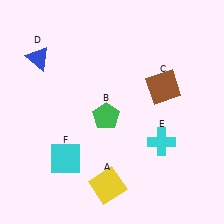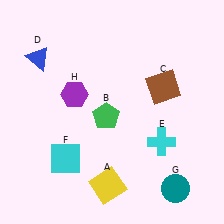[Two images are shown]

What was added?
A teal circle (G), a purple hexagon (H) were added in Image 2.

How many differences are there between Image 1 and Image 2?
There are 2 differences between the two images.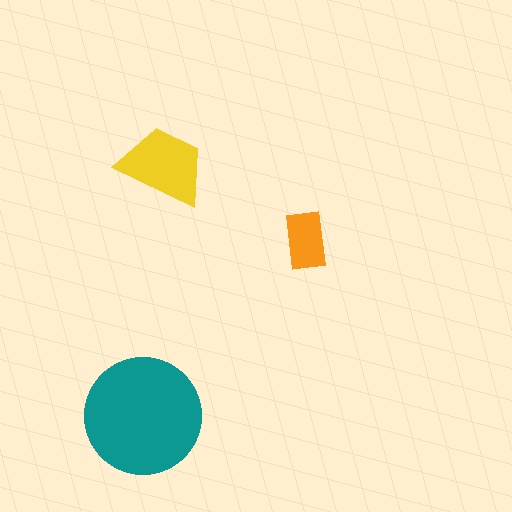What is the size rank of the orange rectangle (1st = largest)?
3rd.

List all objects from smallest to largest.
The orange rectangle, the yellow trapezoid, the teal circle.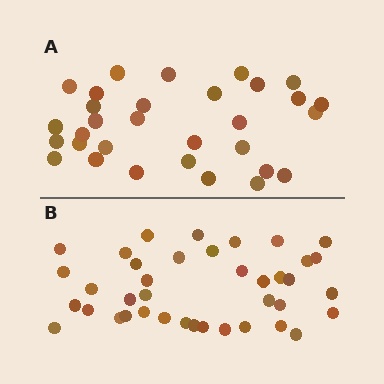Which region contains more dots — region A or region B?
Region B (the bottom region) has more dots.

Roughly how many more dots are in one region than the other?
Region B has roughly 8 or so more dots than region A.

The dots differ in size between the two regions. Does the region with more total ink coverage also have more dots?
No. Region A has more total ink coverage because its dots are larger, but region B actually contains more individual dots. Total area can be misleading — the number of items is what matters here.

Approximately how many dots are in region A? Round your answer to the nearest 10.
About 30 dots. (The exact count is 31, which rounds to 30.)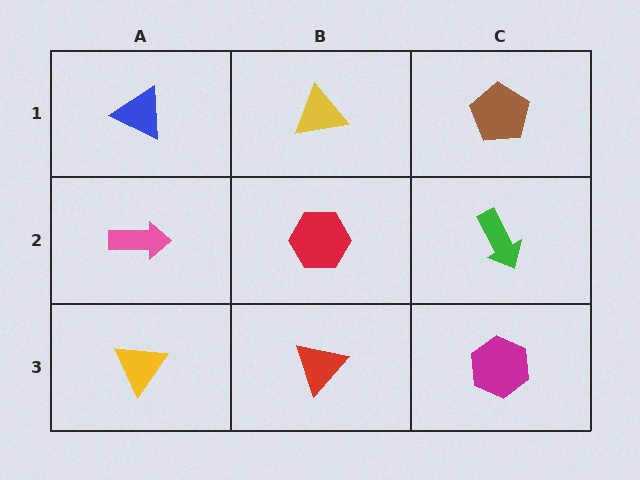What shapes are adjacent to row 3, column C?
A green arrow (row 2, column C), a red triangle (row 3, column B).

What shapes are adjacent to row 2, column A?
A blue triangle (row 1, column A), a yellow triangle (row 3, column A), a red hexagon (row 2, column B).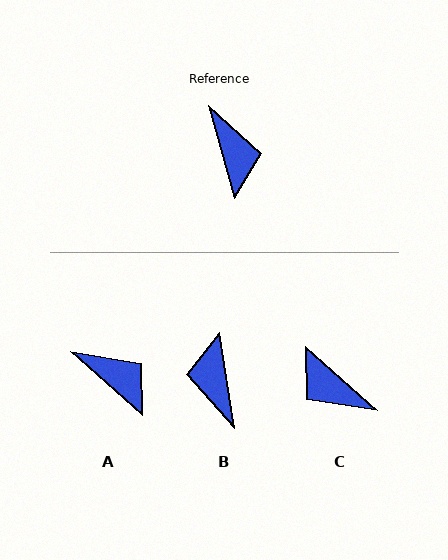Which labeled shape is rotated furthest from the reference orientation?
B, about 174 degrees away.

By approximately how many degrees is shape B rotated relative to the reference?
Approximately 174 degrees counter-clockwise.